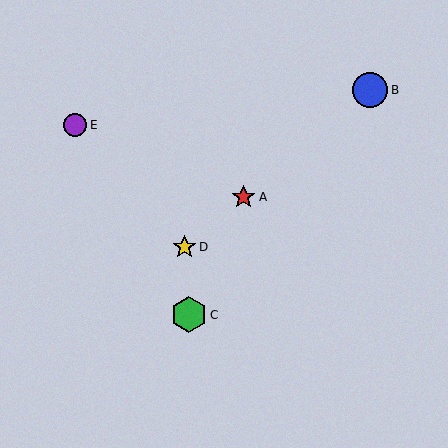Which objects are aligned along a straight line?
Objects A, B, D are aligned along a straight line.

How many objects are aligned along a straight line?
3 objects (A, B, D) are aligned along a straight line.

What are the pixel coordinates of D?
Object D is at (185, 247).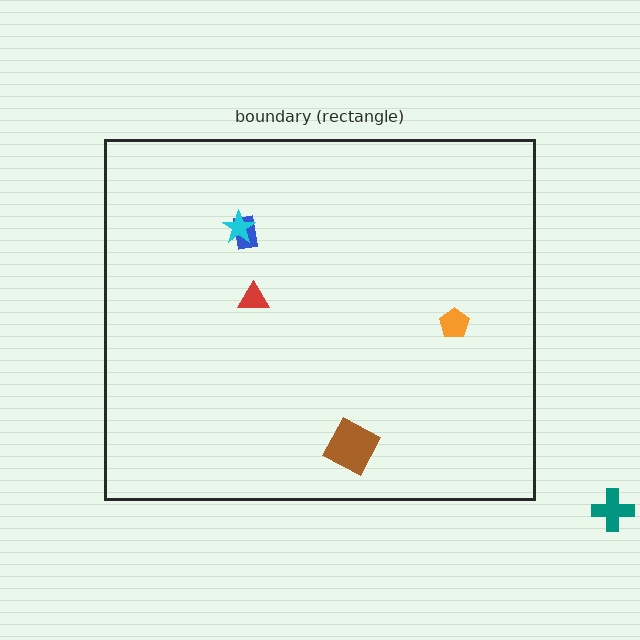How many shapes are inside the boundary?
5 inside, 1 outside.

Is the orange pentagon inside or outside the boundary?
Inside.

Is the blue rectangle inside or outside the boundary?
Inside.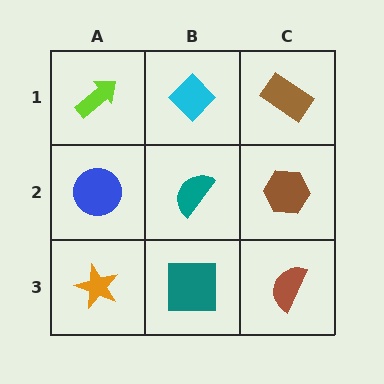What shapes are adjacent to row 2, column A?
A lime arrow (row 1, column A), an orange star (row 3, column A), a teal semicircle (row 2, column B).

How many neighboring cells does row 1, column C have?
2.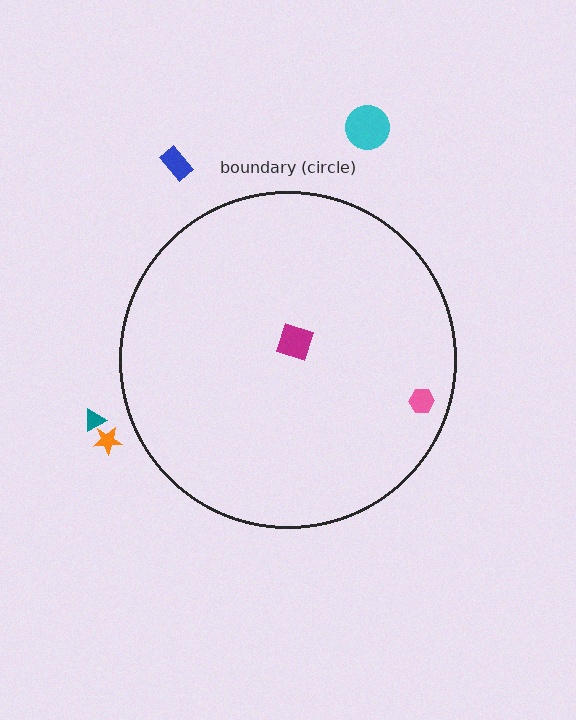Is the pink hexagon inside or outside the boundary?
Inside.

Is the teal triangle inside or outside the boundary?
Outside.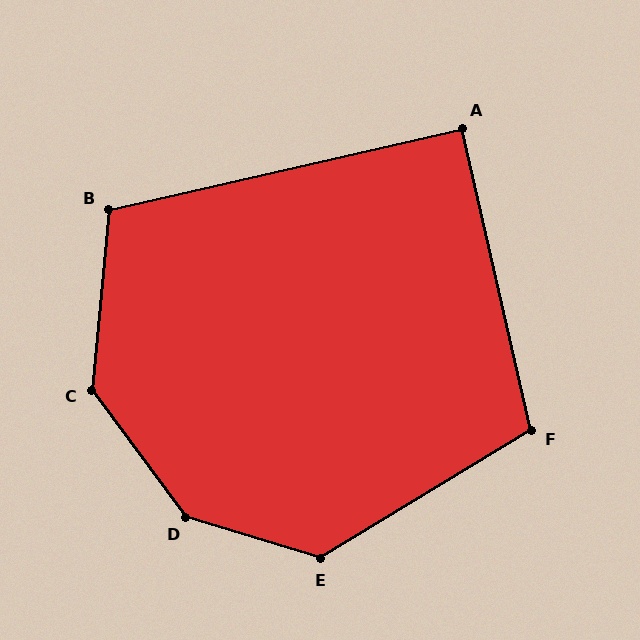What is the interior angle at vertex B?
Approximately 108 degrees (obtuse).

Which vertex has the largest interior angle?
D, at approximately 143 degrees.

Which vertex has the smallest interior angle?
A, at approximately 90 degrees.